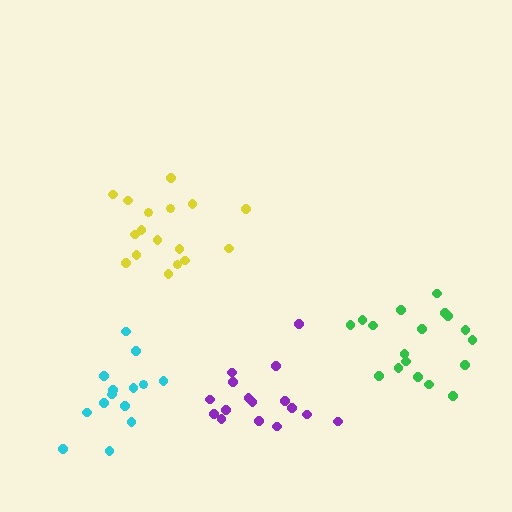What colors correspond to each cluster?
The clusters are colored: green, cyan, purple, yellow.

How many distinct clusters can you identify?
There are 4 distinct clusters.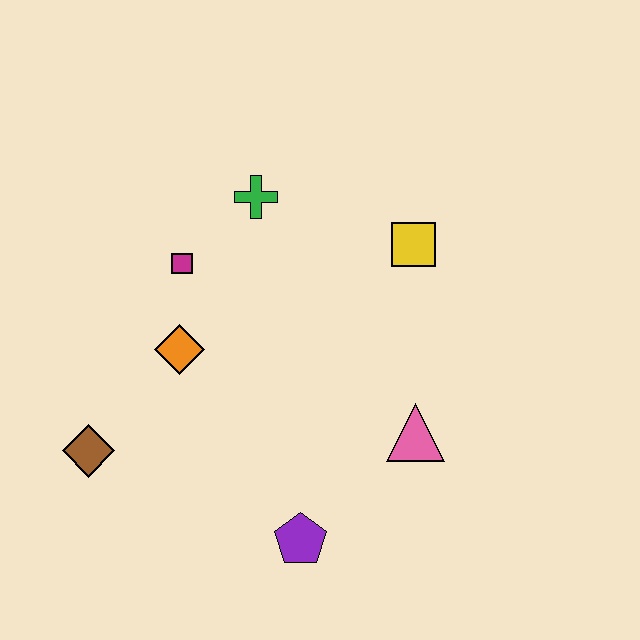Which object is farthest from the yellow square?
The brown diamond is farthest from the yellow square.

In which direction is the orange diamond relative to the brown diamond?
The orange diamond is above the brown diamond.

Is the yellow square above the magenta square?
Yes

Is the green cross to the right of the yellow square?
No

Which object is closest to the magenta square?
The orange diamond is closest to the magenta square.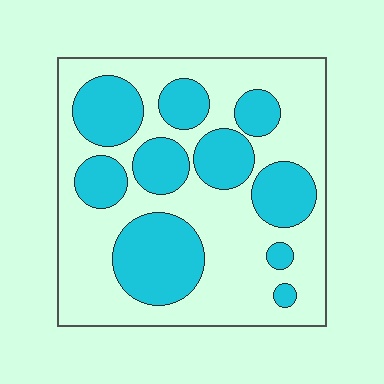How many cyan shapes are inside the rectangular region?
10.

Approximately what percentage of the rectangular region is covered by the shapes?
Approximately 35%.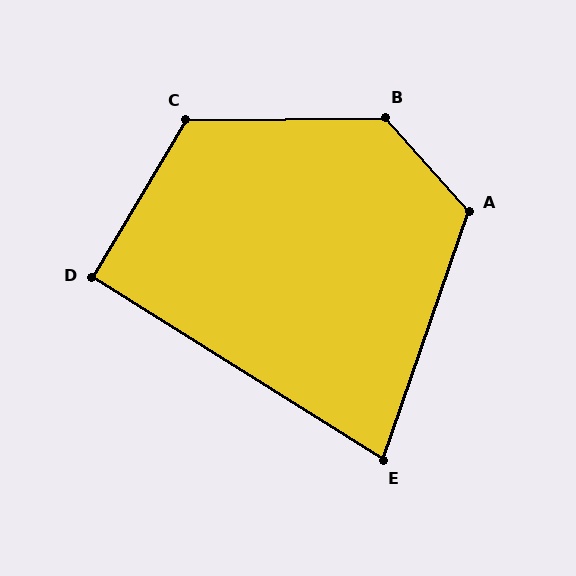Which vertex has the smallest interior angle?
E, at approximately 77 degrees.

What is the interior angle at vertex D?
Approximately 91 degrees (approximately right).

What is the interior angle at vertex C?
Approximately 122 degrees (obtuse).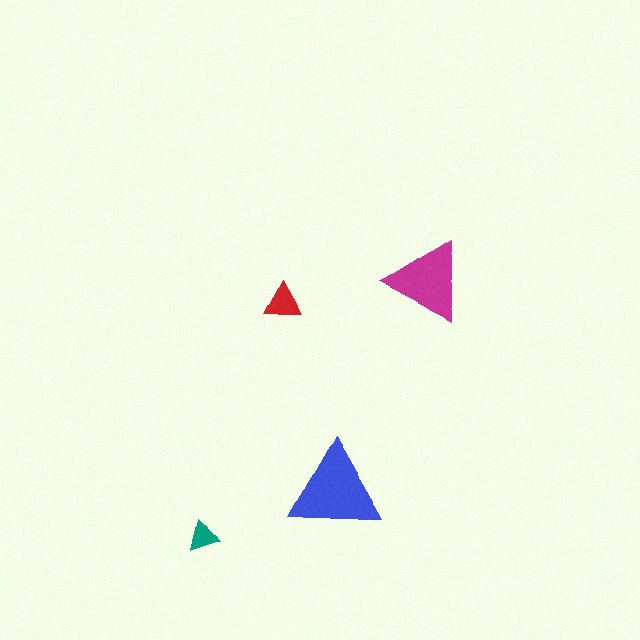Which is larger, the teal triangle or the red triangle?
The red one.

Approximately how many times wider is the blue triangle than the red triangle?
About 2.5 times wider.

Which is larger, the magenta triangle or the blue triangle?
The blue one.